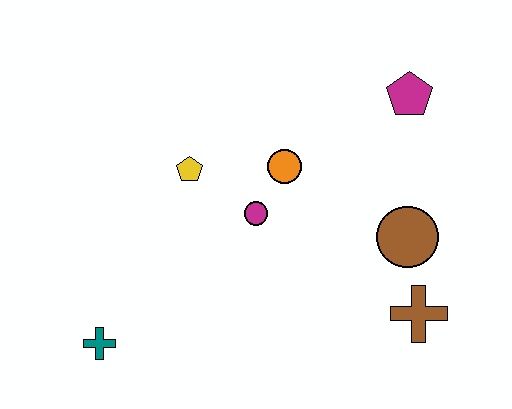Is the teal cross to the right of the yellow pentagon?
No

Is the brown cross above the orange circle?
No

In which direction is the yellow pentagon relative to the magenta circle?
The yellow pentagon is to the left of the magenta circle.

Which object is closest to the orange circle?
The magenta circle is closest to the orange circle.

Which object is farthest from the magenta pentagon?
The teal cross is farthest from the magenta pentagon.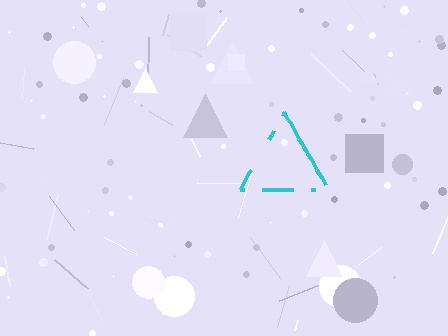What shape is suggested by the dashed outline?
The dashed outline suggests a triangle.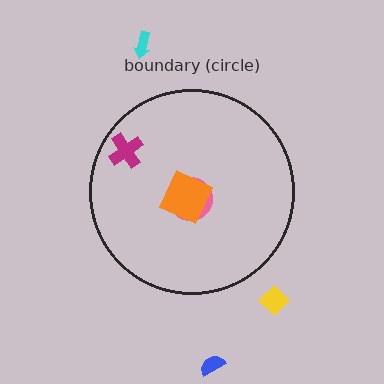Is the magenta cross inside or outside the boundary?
Inside.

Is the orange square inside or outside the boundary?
Inside.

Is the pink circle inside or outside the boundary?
Inside.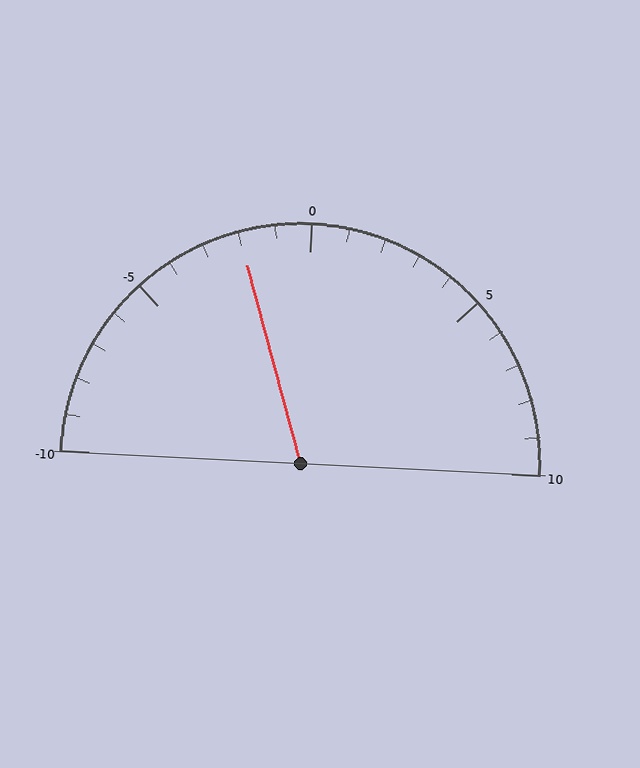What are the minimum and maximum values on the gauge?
The gauge ranges from -10 to 10.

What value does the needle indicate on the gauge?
The needle indicates approximately -2.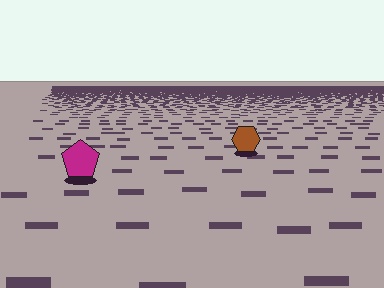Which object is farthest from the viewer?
The brown hexagon is farthest from the viewer. It appears smaller and the ground texture around it is denser.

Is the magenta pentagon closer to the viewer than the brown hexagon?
Yes. The magenta pentagon is closer — you can tell from the texture gradient: the ground texture is coarser near it.